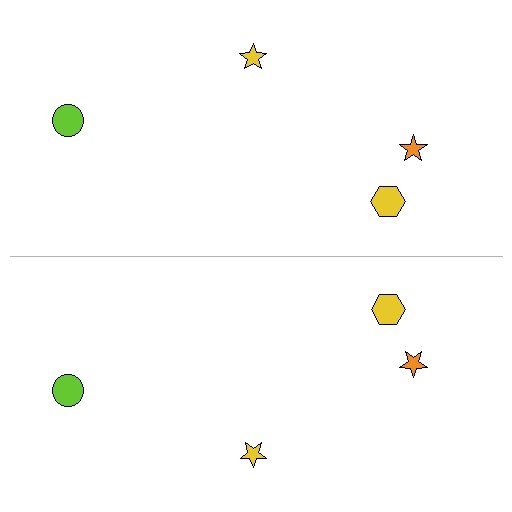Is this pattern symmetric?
Yes, this pattern has bilateral (reflection) symmetry.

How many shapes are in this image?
There are 8 shapes in this image.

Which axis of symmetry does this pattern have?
The pattern has a horizontal axis of symmetry running through the center of the image.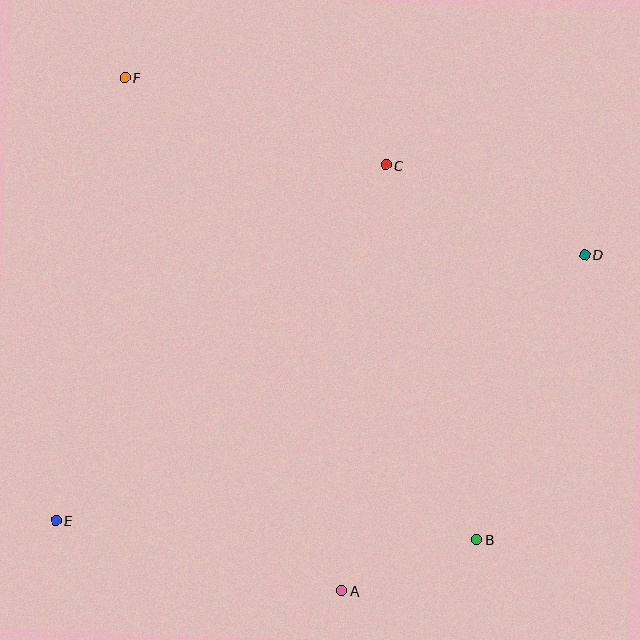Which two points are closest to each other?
Points A and B are closest to each other.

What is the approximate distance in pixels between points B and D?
The distance between B and D is approximately 304 pixels.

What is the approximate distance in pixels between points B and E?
The distance between B and E is approximately 421 pixels.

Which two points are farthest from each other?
Points D and E are farthest from each other.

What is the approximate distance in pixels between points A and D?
The distance between A and D is approximately 414 pixels.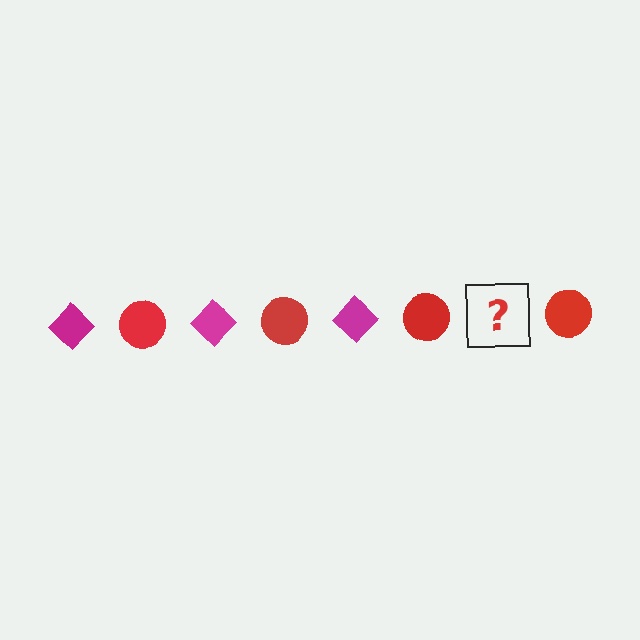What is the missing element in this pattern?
The missing element is a magenta diamond.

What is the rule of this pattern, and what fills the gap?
The rule is that the pattern alternates between magenta diamond and red circle. The gap should be filled with a magenta diamond.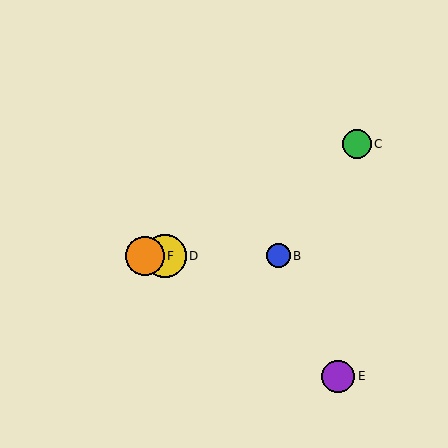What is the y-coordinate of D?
Object D is at y≈256.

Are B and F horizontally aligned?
Yes, both are at y≈256.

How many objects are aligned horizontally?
4 objects (A, B, D, F) are aligned horizontally.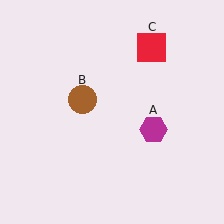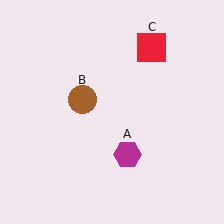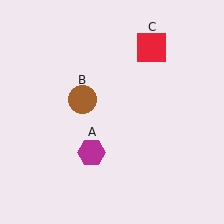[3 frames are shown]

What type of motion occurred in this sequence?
The magenta hexagon (object A) rotated clockwise around the center of the scene.